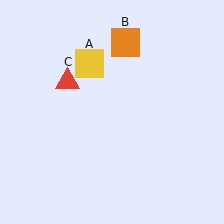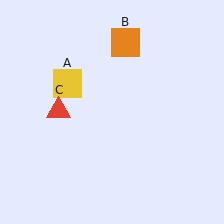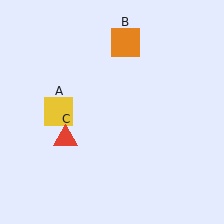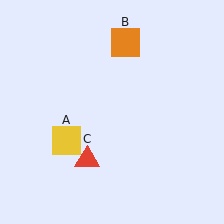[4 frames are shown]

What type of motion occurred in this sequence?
The yellow square (object A), red triangle (object C) rotated counterclockwise around the center of the scene.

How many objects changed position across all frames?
2 objects changed position: yellow square (object A), red triangle (object C).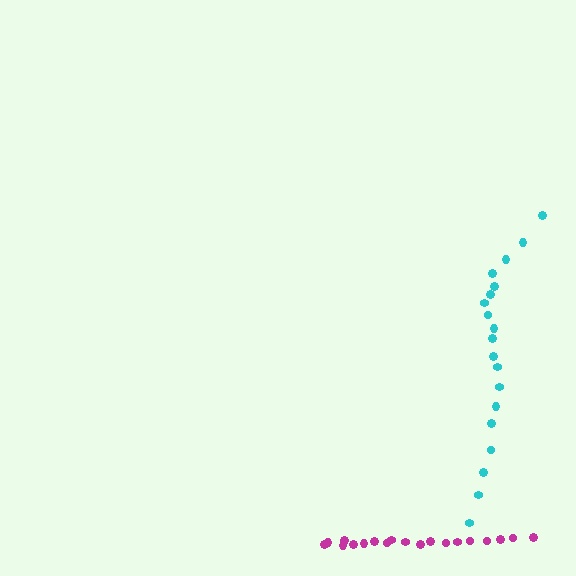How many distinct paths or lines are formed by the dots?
There are 2 distinct paths.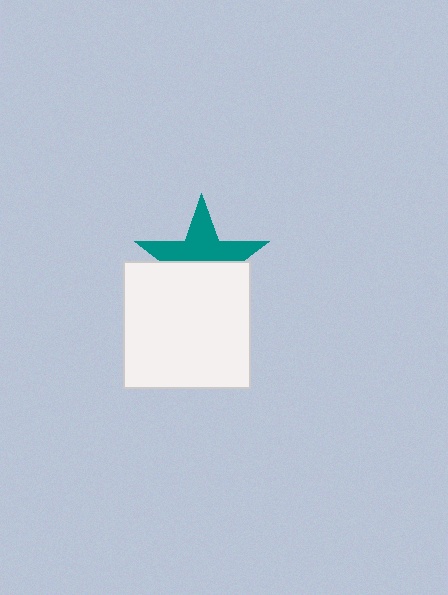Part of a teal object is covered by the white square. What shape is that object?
It is a star.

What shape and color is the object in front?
The object in front is a white square.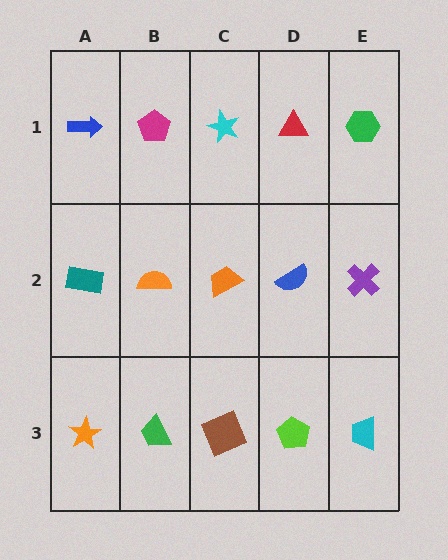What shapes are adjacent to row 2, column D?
A red triangle (row 1, column D), a lime pentagon (row 3, column D), an orange trapezoid (row 2, column C), a purple cross (row 2, column E).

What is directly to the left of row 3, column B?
An orange star.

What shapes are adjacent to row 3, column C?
An orange trapezoid (row 2, column C), a green trapezoid (row 3, column B), a lime pentagon (row 3, column D).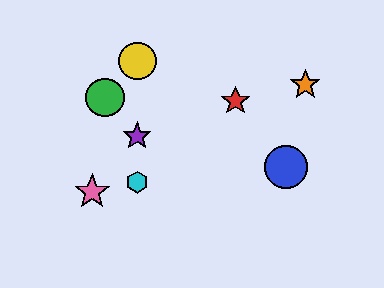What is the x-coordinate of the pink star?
The pink star is at x≈92.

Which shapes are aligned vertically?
The yellow circle, the purple star, the cyan hexagon are aligned vertically.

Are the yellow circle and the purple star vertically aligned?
Yes, both are at x≈137.